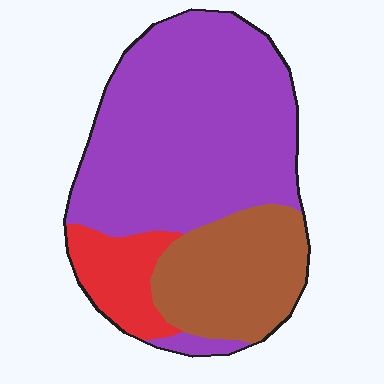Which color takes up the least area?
Red, at roughly 10%.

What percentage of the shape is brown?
Brown takes up about one quarter (1/4) of the shape.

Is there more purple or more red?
Purple.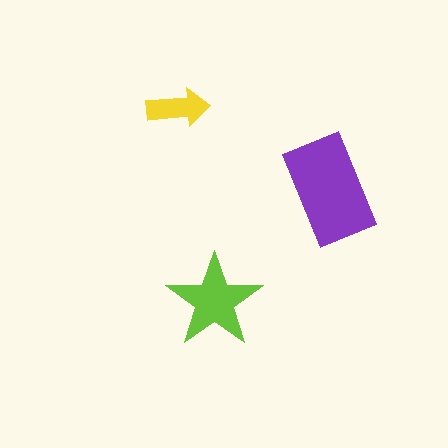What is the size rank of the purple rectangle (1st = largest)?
1st.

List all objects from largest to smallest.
The purple rectangle, the lime star, the yellow arrow.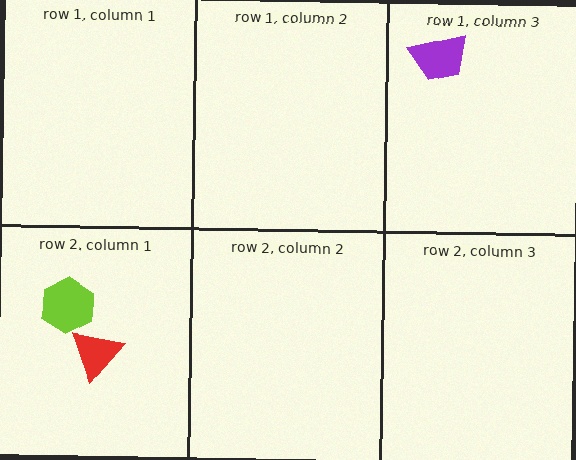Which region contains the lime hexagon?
The row 2, column 1 region.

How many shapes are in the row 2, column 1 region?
2.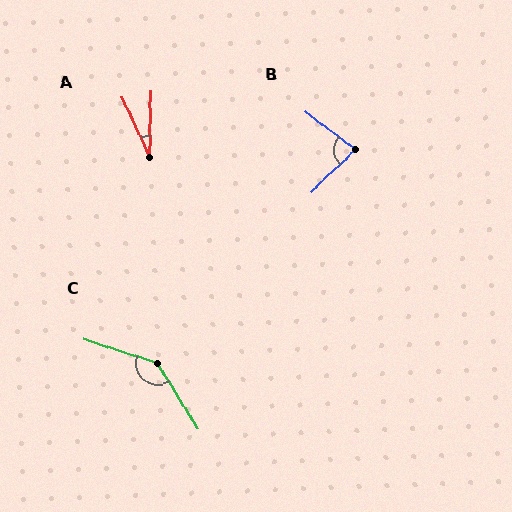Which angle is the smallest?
A, at approximately 25 degrees.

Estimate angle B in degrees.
Approximately 81 degrees.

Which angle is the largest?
C, at approximately 140 degrees.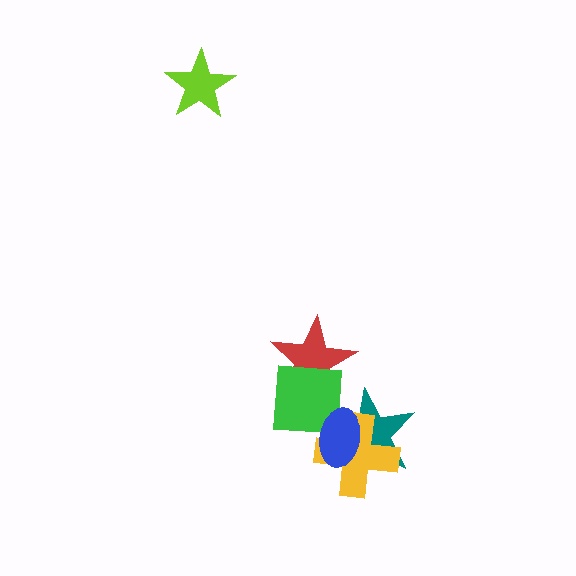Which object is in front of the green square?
The blue ellipse is in front of the green square.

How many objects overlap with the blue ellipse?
3 objects overlap with the blue ellipse.